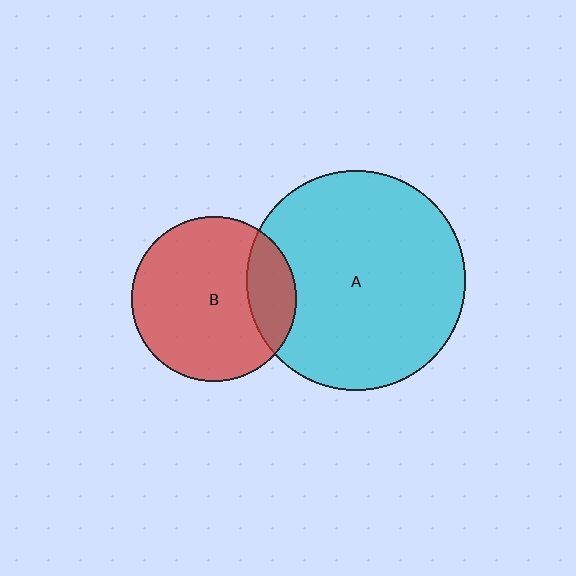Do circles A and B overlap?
Yes.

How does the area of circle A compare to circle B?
Approximately 1.8 times.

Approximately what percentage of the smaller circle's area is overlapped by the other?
Approximately 20%.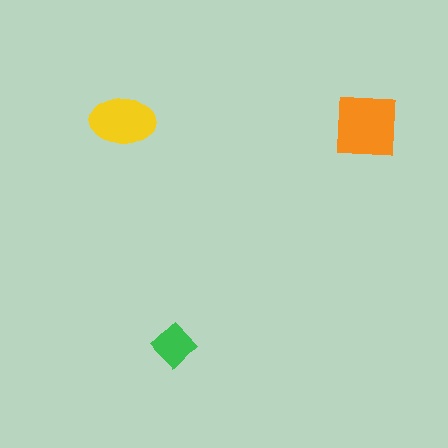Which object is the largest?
The orange square.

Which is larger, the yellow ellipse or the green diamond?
The yellow ellipse.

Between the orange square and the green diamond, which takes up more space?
The orange square.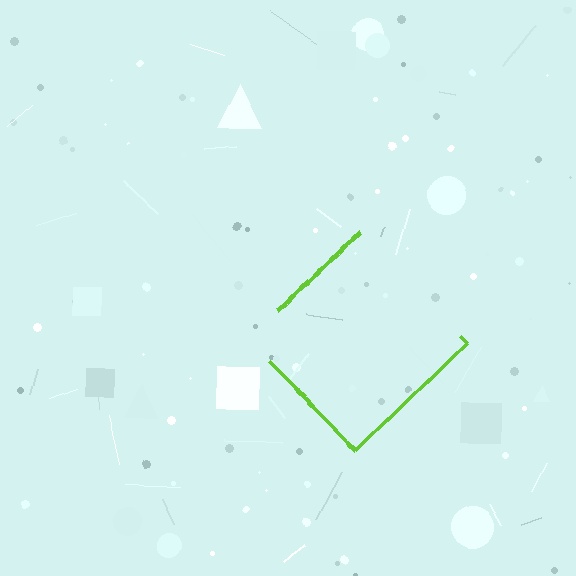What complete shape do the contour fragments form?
The contour fragments form a diamond.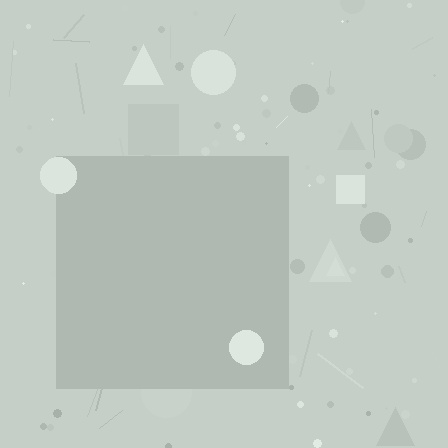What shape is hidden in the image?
A square is hidden in the image.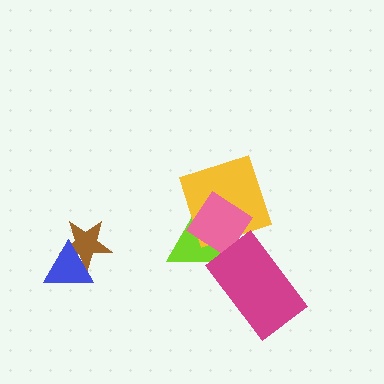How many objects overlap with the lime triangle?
3 objects overlap with the lime triangle.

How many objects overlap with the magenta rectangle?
2 objects overlap with the magenta rectangle.